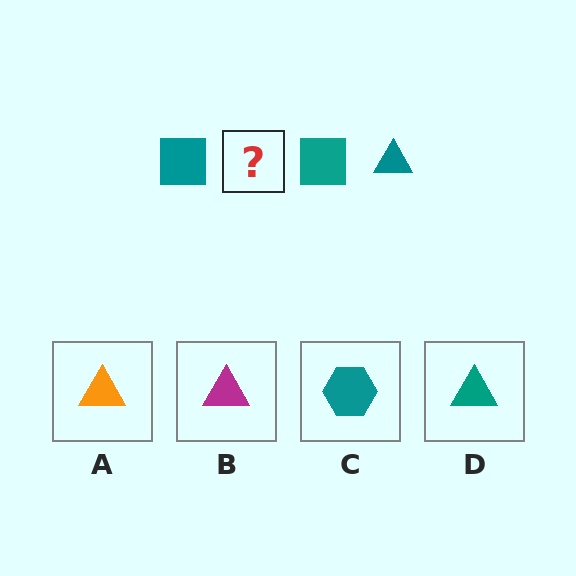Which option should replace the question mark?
Option D.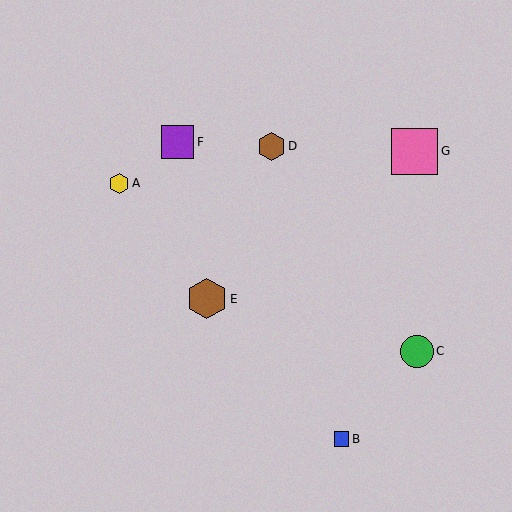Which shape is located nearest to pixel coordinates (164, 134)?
The purple square (labeled F) at (177, 142) is nearest to that location.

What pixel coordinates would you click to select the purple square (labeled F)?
Click at (177, 142) to select the purple square F.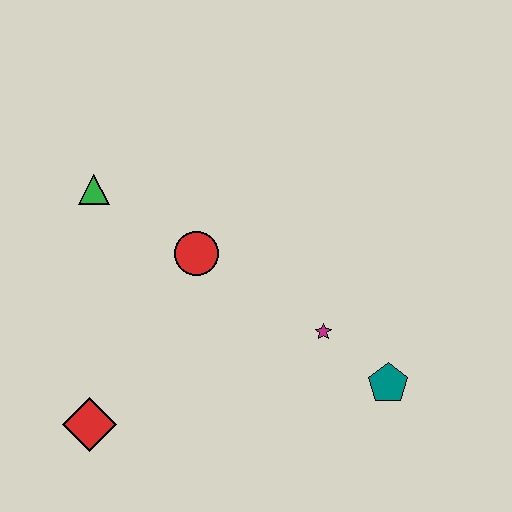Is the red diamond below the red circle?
Yes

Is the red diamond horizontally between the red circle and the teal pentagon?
No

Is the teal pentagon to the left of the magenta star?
No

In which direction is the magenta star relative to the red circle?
The magenta star is to the right of the red circle.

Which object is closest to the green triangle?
The red circle is closest to the green triangle.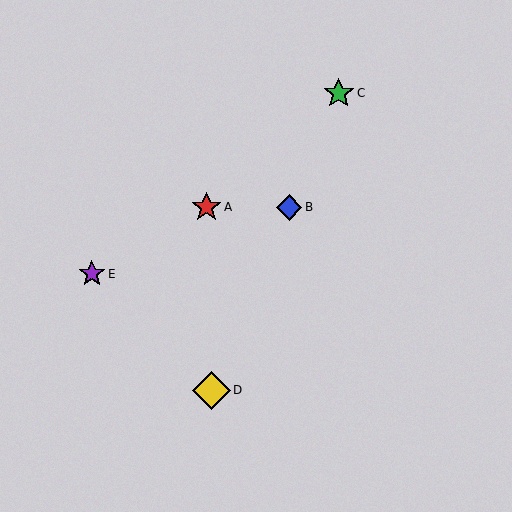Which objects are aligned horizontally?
Objects A, B are aligned horizontally.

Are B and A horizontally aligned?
Yes, both are at y≈207.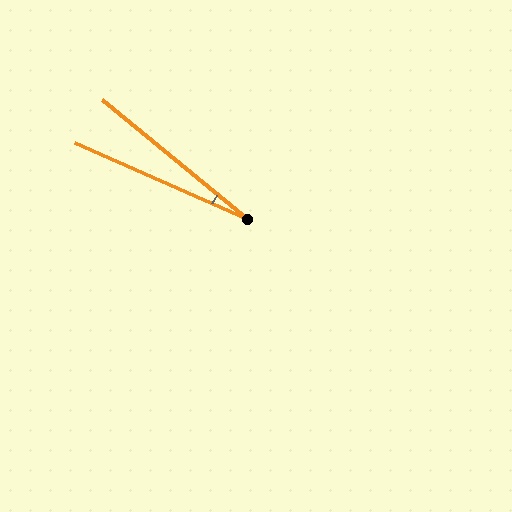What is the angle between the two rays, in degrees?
Approximately 16 degrees.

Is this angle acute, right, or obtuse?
It is acute.